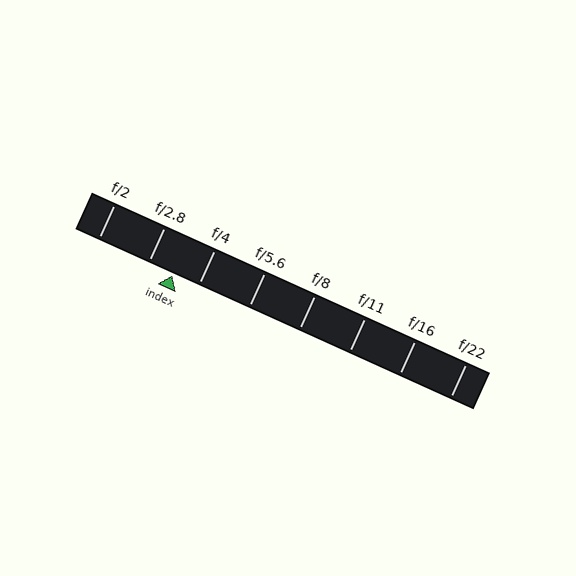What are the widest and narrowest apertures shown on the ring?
The widest aperture shown is f/2 and the narrowest is f/22.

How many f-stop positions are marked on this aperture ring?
There are 8 f-stop positions marked.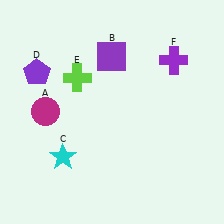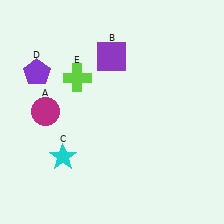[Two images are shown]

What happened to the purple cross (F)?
The purple cross (F) was removed in Image 2. It was in the top-right area of Image 1.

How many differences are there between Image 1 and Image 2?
There is 1 difference between the two images.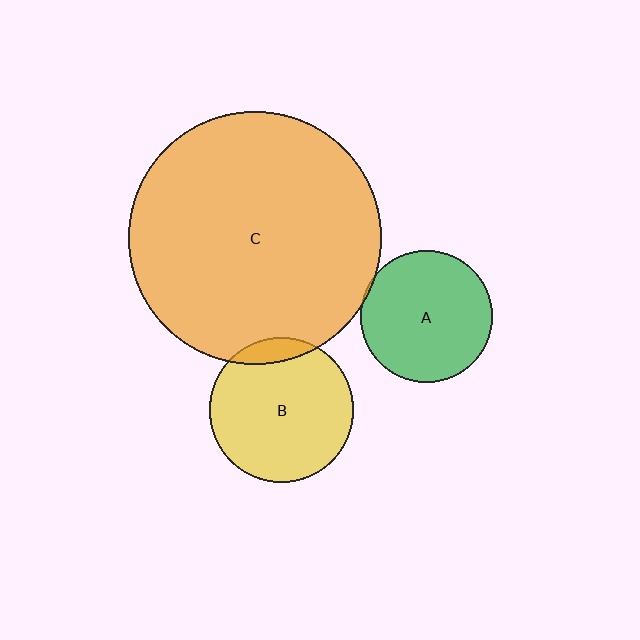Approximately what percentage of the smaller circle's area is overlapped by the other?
Approximately 5%.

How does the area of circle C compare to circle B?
Approximately 3.1 times.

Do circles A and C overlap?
Yes.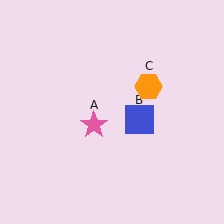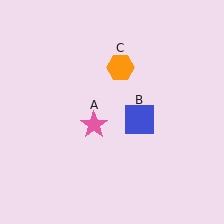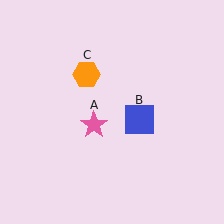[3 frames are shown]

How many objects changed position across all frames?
1 object changed position: orange hexagon (object C).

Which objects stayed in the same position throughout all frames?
Pink star (object A) and blue square (object B) remained stationary.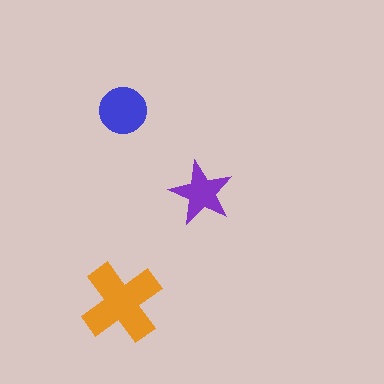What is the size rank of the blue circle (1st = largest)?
2nd.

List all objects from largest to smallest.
The orange cross, the blue circle, the purple star.